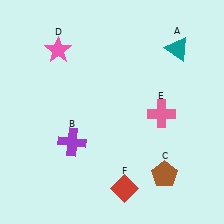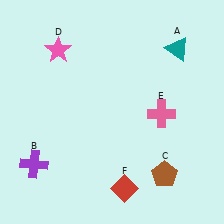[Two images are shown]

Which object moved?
The purple cross (B) moved left.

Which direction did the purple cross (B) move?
The purple cross (B) moved left.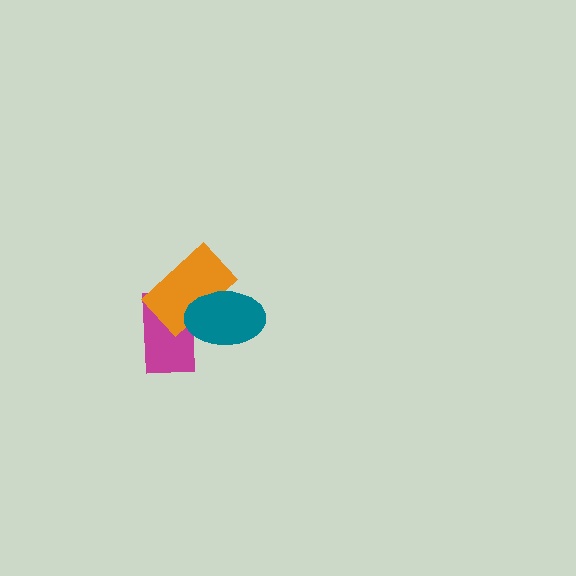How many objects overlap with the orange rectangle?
2 objects overlap with the orange rectangle.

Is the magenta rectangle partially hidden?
Yes, it is partially covered by another shape.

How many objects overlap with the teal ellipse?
2 objects overlap with the teal ellipse.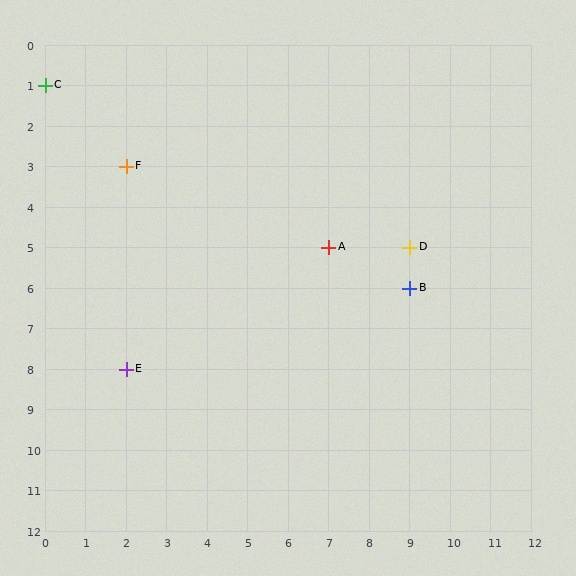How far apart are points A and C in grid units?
Points A and C are 7 columns and 4 rows apart (about 8.1 grid units diagonally).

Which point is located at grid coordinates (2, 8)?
Point E is at (2, 8).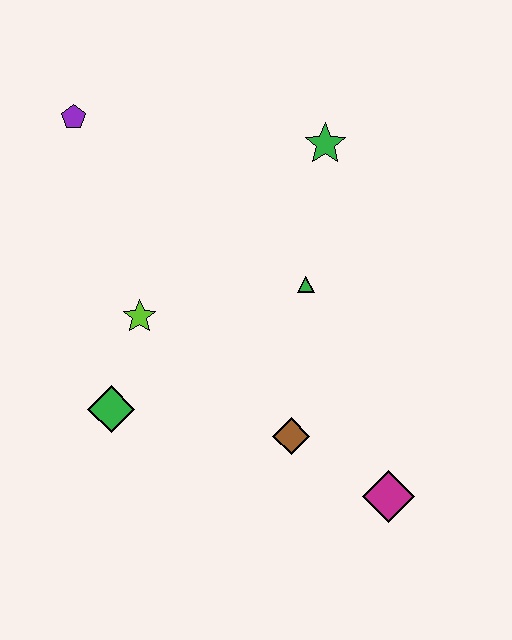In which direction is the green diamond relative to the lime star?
The green diamond is below the lime star.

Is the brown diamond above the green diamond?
No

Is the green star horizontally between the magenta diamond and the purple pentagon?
Yes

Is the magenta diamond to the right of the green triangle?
Yes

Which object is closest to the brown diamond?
The magenta diamond is closest to the brown diamond.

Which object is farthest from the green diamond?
The green star is farthest from the green diamond.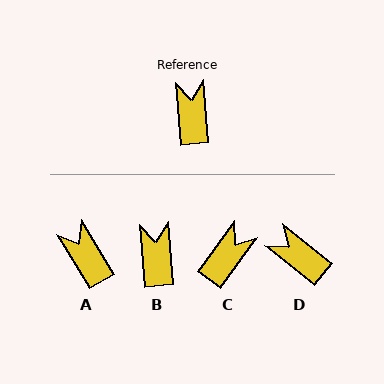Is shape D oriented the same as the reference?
No, it is off by about 47 degrees.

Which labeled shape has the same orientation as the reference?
B.